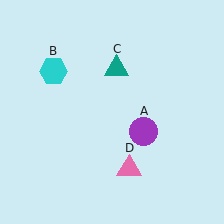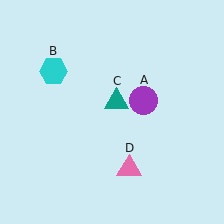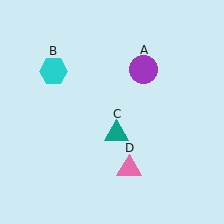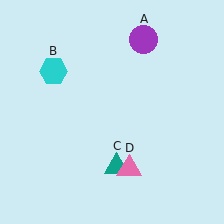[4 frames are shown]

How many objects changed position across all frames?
2 objects changed position: purple circle (object A), teal triangle (object C).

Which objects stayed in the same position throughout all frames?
Cyan hexagon (object B) and pink triangle (object D) remained stationary.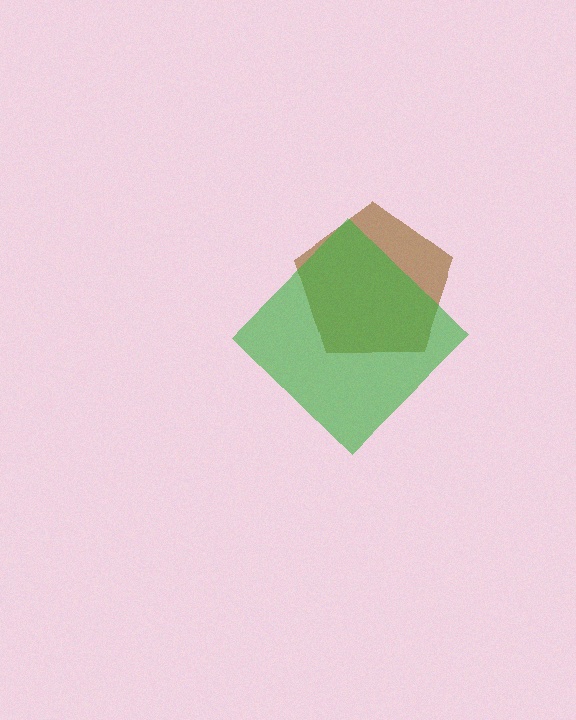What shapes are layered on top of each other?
The layered shapes are: a brown pentagon, a green diamond.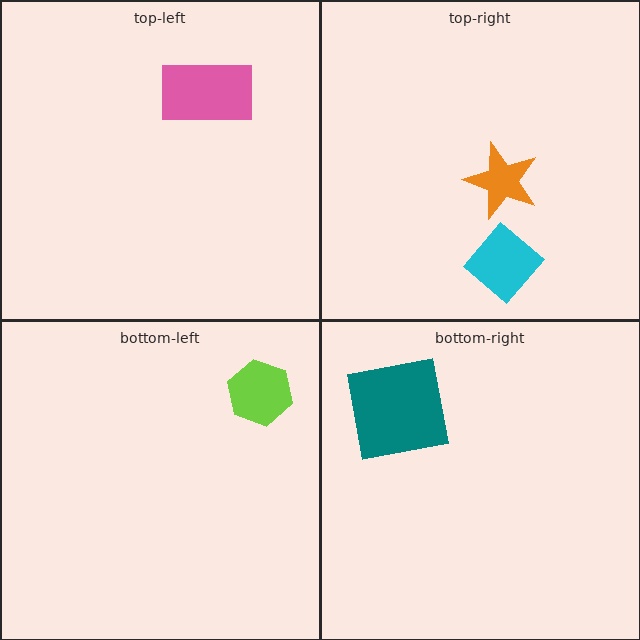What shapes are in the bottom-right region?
The teal square.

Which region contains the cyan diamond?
The top-right region.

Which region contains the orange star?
The top-right region.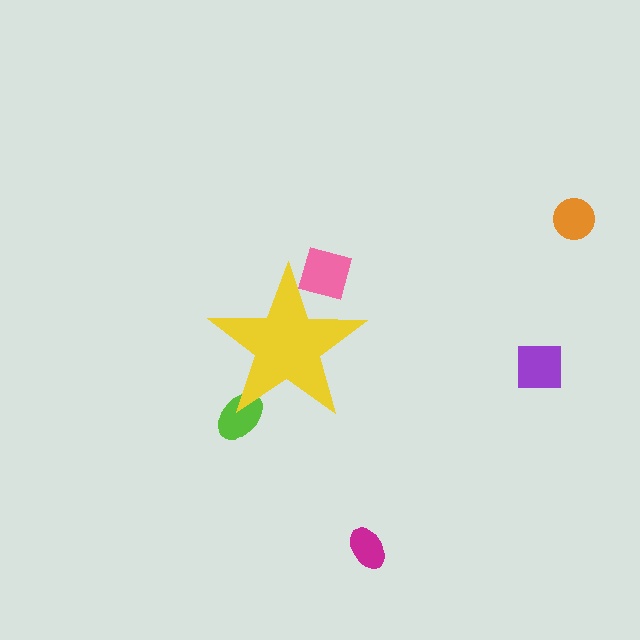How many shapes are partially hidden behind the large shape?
2 shapes are partially hidden.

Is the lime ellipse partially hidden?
Yes, the lime ellipse is partially hidden behind the yellow star.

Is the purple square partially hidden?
No, the purple square is fully visible.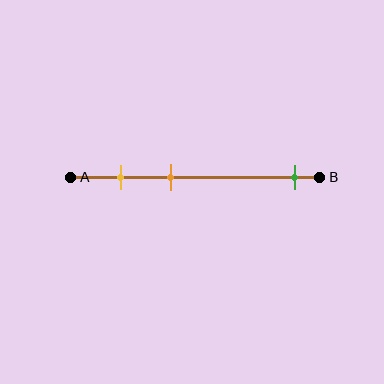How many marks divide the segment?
There are 3 marks dividing the segment.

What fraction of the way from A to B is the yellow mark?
The yellow mark is approximately 20% (0.2) of the way from A to B.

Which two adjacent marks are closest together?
The yellow and orange marks are the closest adjacent pair.